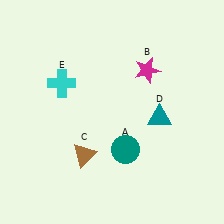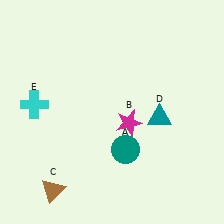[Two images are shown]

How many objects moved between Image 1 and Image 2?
3 objects moved between the two images.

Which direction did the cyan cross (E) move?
The cyan cross (E) moved left.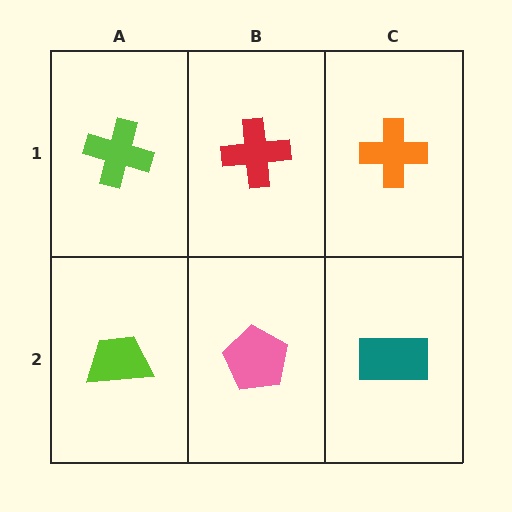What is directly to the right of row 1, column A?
A red cross.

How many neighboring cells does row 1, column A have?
2.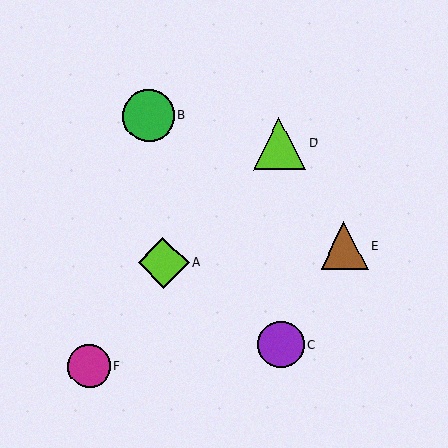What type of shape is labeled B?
Shape B is a green circle.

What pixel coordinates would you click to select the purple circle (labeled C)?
Click at (281, 345) to select the purple circle C.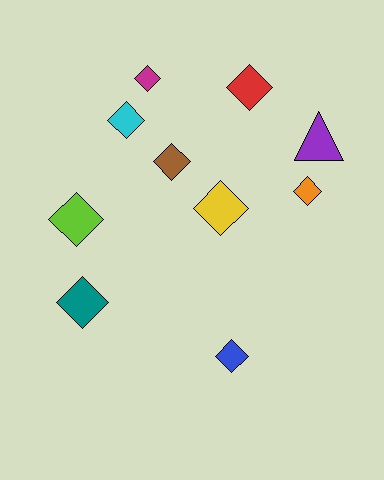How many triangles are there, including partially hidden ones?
There is 1 triangle.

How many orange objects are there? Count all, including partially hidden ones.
There is 1 orange object.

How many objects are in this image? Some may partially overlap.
There are 10 objects.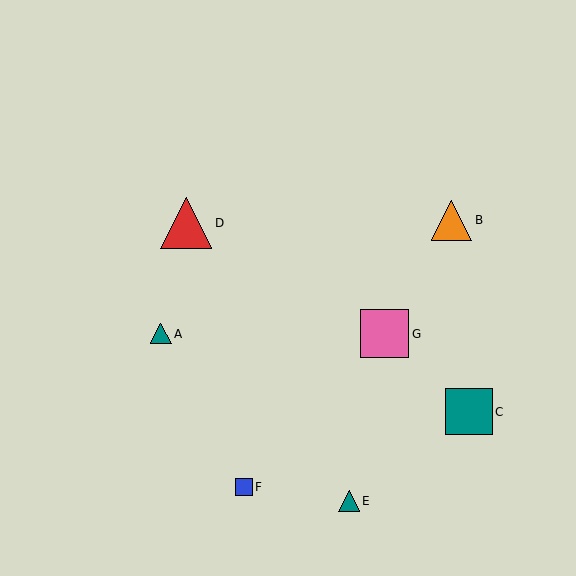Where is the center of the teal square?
The center of the teal square is at (469, 412).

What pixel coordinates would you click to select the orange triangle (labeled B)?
Click at (452, 220) to select the orange triangle B.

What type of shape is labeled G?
Shape G is a pink square.